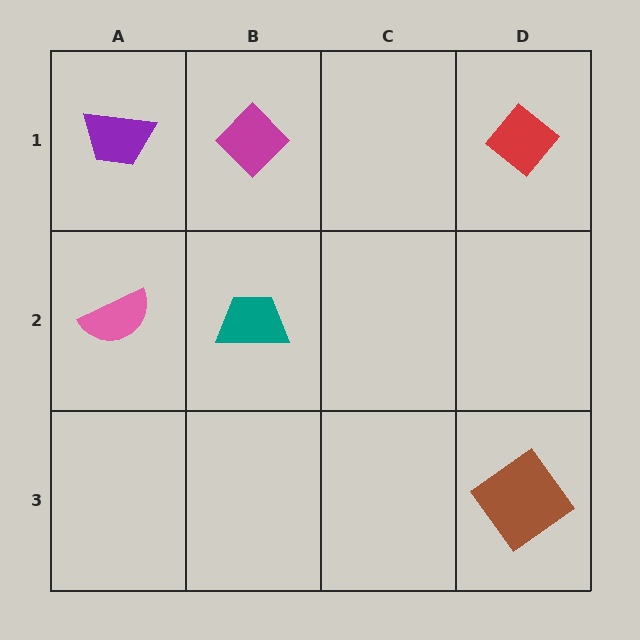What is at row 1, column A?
A purple trapezoid.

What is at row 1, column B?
A magenta diamond.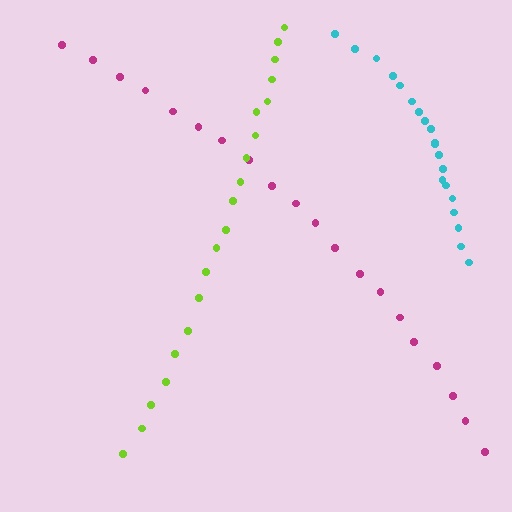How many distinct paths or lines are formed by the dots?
There are 3 distinct paths.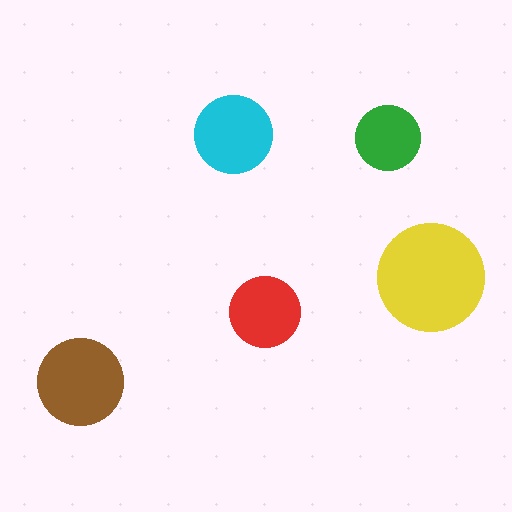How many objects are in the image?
There are 5 objects in the image.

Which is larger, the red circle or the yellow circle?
The yellow one.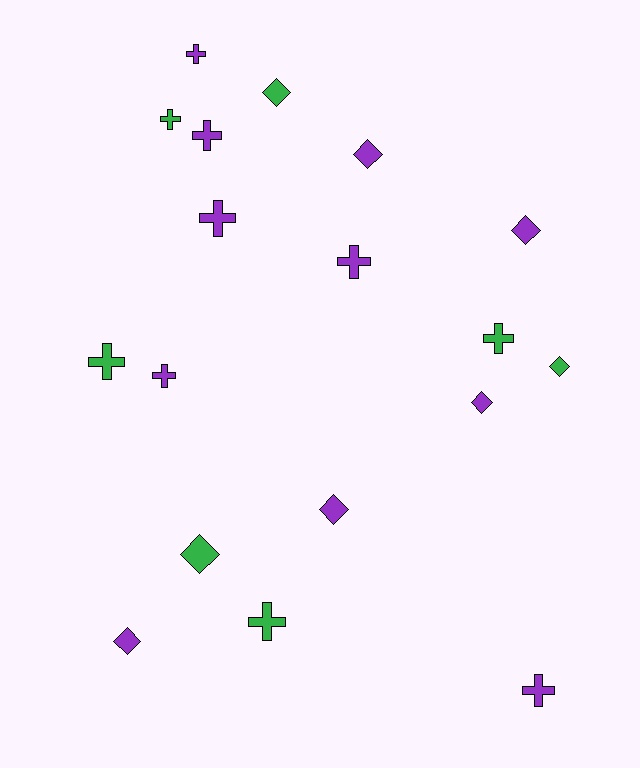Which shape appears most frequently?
Cross, with 10 objects.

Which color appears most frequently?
Purple, with 11 objects.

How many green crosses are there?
There are 4 green crosses.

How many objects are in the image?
There are 18 objects.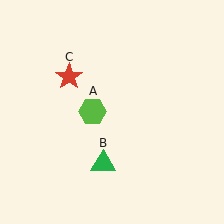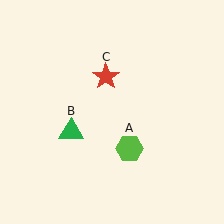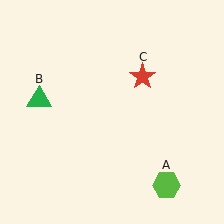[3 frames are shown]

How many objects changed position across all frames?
3 objects changed position: lime hexagon (object A), green triangle (object B), red star (object C).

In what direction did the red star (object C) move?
The red star (object C) moved right.